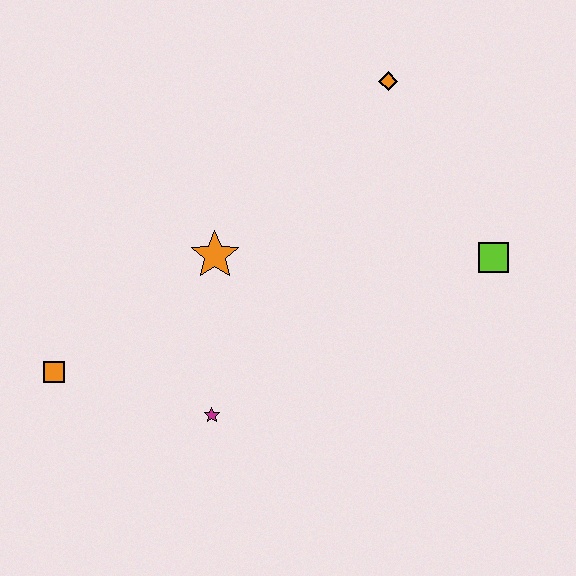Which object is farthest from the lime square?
The orange square is farthest from the lime square.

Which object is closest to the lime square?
The orange diamond is closest to the lime square.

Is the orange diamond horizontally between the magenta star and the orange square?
No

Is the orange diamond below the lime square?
No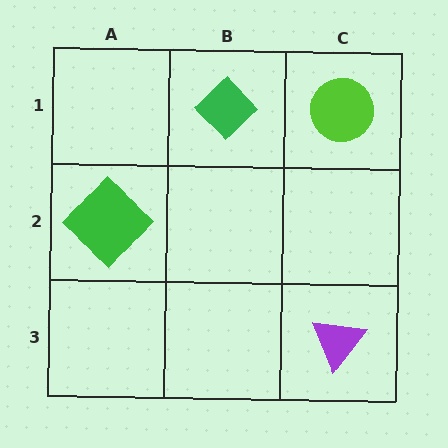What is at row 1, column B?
A green diamond.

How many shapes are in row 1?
2 shapes.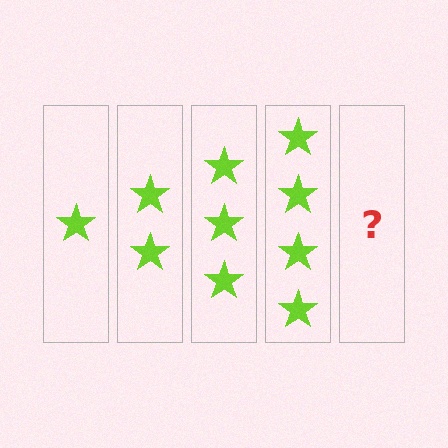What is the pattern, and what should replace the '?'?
The pattern is that each step adds one more star. The '?' should be 5 stars.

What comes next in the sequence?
The next element should be 5 stars.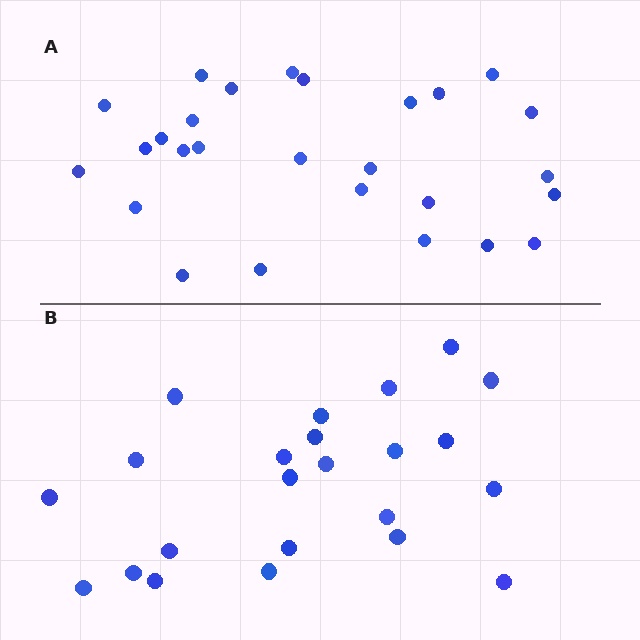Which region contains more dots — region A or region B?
Region A (the top region) has more dots.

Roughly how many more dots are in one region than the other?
Region A has about 4 more dots than region B.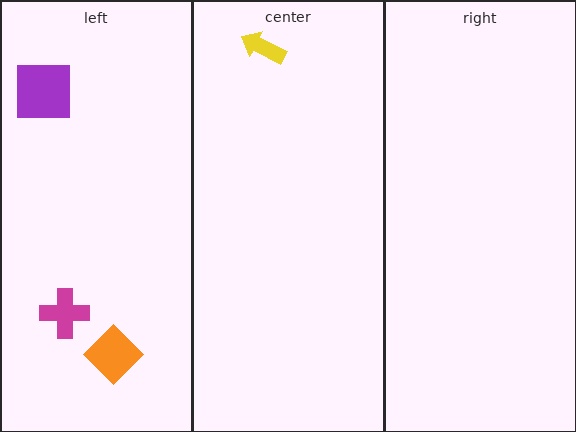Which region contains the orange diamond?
The left region.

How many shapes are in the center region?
1.